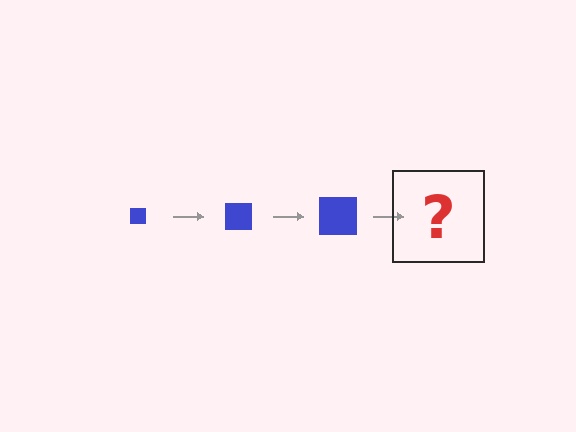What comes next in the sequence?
The next element should be a blue square, larger than the previous one.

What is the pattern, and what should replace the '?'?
The pattern is that the square gets progressively larger each step. The '?' should be a blue square, larger than the previous one.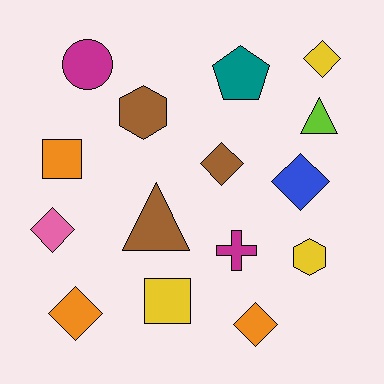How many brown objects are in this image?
There are 3 brown objects.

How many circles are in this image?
There is 1 circle.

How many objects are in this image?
There are 15 objects.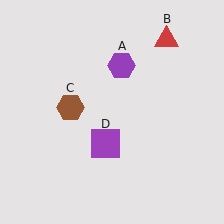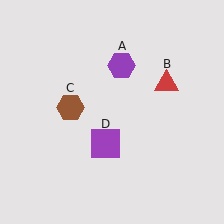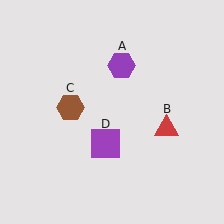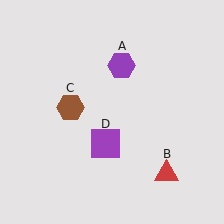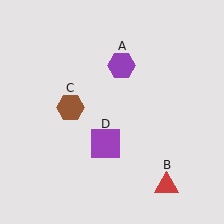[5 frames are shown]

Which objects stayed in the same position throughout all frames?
Purple hexagon (object A) and brown hexagon (object C) and purple square (object D) remained stationary.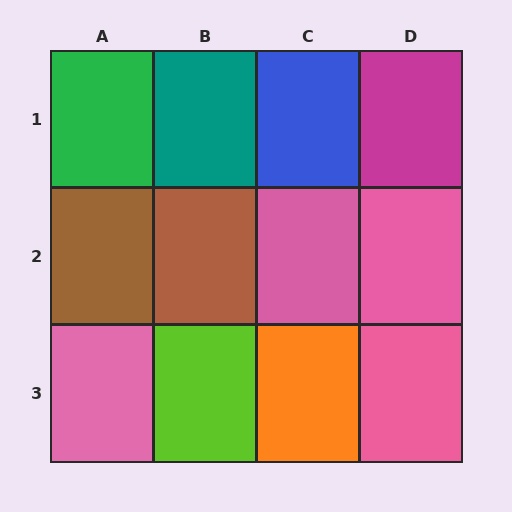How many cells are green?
1 cell is green.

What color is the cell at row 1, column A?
Green.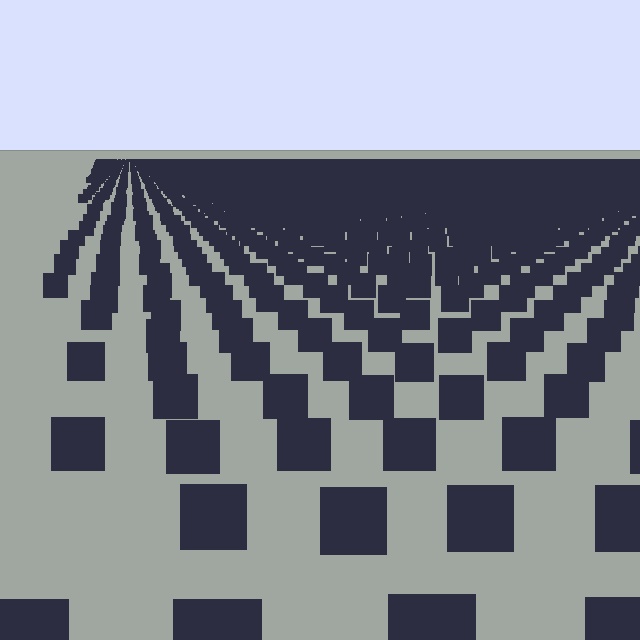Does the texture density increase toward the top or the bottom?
Density increases toward the top.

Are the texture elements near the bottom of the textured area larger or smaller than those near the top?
Larger. Near the bottom, elements are closer to the viewer and appear at a bigger on-screen size.